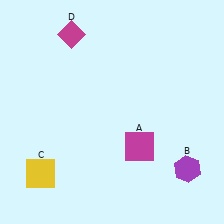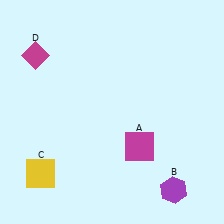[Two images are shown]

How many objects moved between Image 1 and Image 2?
2 objects moved between the two images.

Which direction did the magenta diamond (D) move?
The magenta diamond (D) moved left.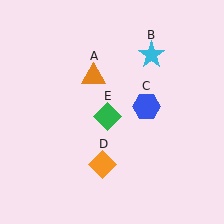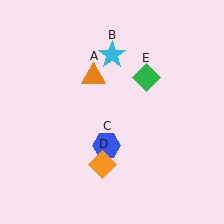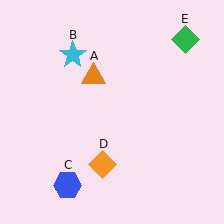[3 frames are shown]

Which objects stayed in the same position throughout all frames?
Orange triangle (object A) and orange diamond (object D) remained stationary.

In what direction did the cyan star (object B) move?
The cyan star (object B) moved left.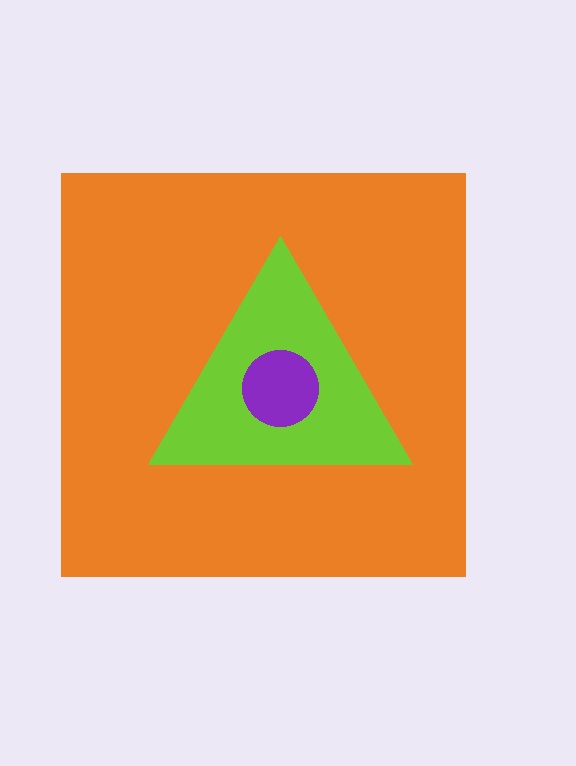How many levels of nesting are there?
3.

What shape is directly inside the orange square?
The lime triangle.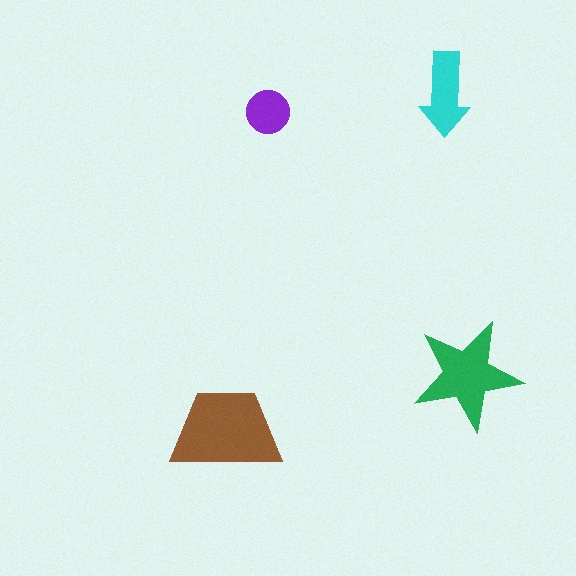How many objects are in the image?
There are 4 objects in the image.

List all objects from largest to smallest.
The brown trapezoid, the green star, the cyan arrow, the purple circle.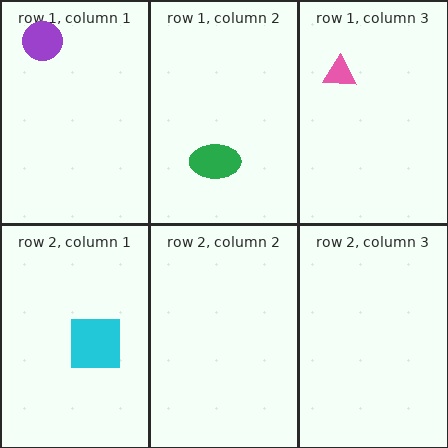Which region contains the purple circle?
The row 1, column 1 region.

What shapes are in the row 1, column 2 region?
The green ellipse.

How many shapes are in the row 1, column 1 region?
1.